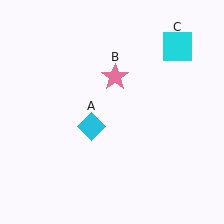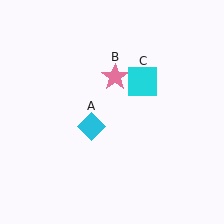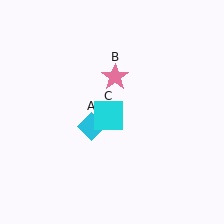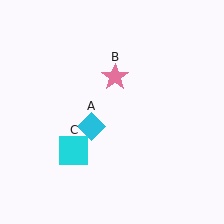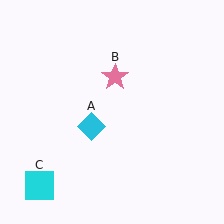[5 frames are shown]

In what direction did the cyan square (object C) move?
The cyan square (object C) moved down and to the left.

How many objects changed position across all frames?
1 object changed position: cyan square (object C).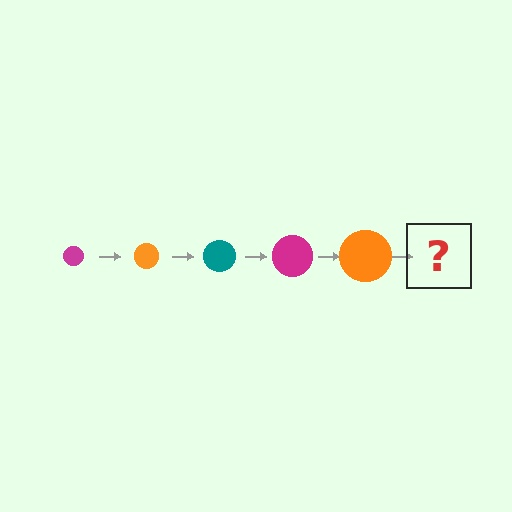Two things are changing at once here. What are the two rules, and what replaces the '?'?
The two rules are that the circle grows larger each step and the color cycles through magenta, orange, and teal. The '?' should be a teal circle, larger than the previous one.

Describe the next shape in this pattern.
It should be a teal circle, larger than the previous one.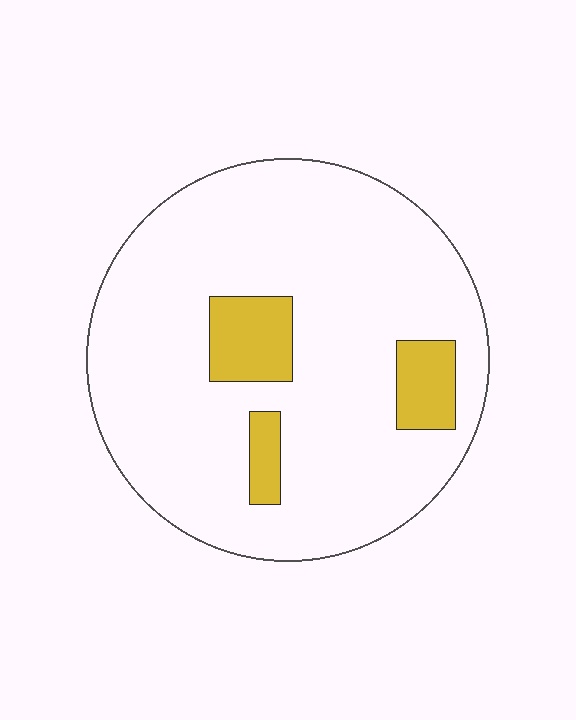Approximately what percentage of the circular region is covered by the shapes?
Approximately 10%.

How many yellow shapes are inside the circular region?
3.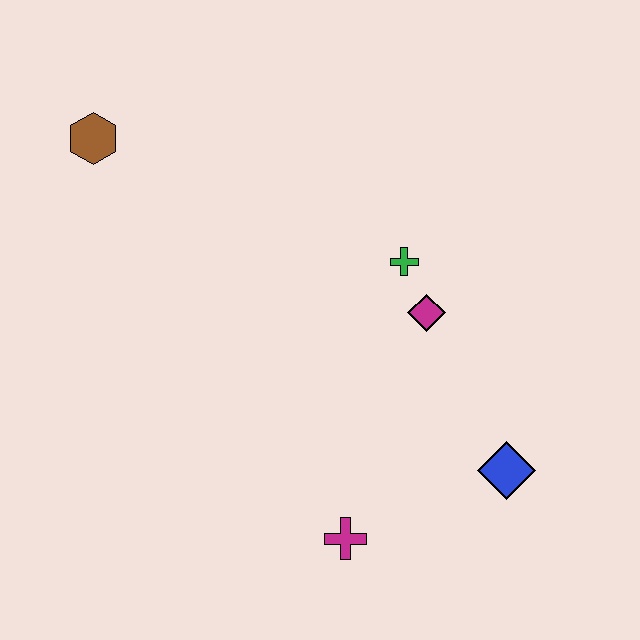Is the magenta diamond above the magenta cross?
Yes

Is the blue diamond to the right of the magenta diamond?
Yes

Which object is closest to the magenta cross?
The blue diamond is closest to the magenta cross.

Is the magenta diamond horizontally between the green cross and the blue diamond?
Yes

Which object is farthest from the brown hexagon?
The blue diamond is farthest from the brown hexagon.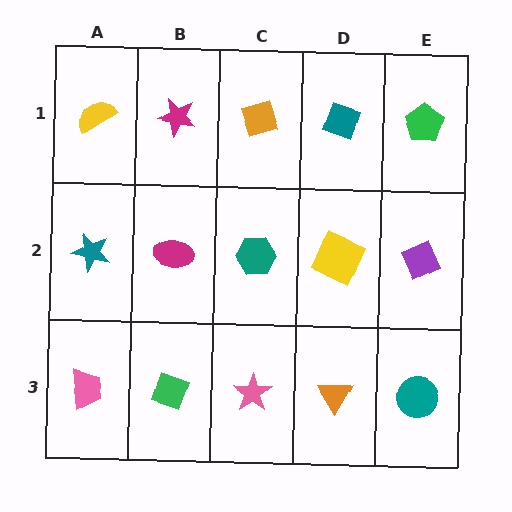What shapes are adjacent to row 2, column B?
A magenta star (row 1, column B), a green diamond (row 3, column B), a teal star (row 2, column A), a teal hexagon (row 2, column C).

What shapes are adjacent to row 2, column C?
An orange diamond (row 1, column C), a pink star (row 3, column C), a magenta ellipse (row 2, column B), a yellow square (row 2, column D).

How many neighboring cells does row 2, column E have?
3.